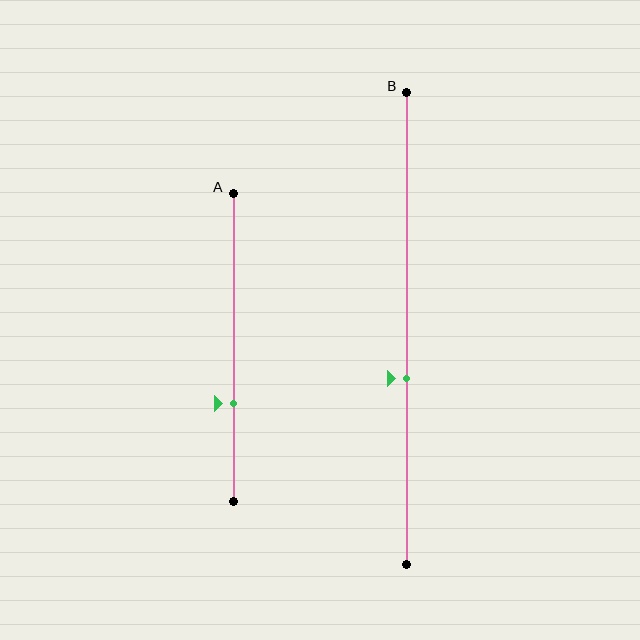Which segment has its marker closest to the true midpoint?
Segment B has its marker closest to the true midpoint.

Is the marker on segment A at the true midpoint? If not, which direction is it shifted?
No, the marker on segment A is shifted downward by about 18% of the segment length.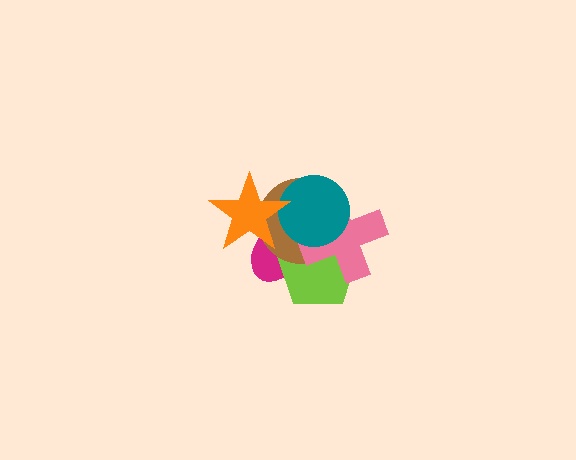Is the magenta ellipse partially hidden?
Yes, it is partially covered by another shape.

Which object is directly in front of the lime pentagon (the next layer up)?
The brown circle is directly in front of the lime pentagon.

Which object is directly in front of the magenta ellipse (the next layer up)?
The lime pentagon is directly in front of the magenta ellipse.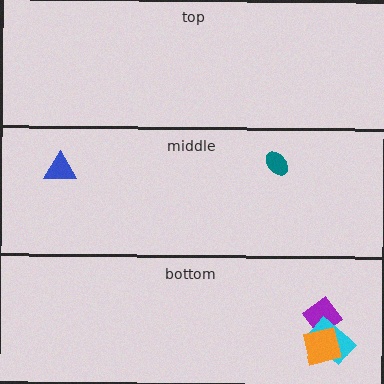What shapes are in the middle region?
The blue triangle, the teal ellipse.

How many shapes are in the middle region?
2.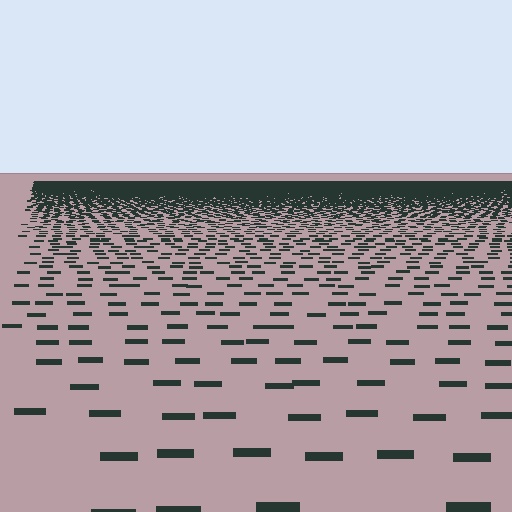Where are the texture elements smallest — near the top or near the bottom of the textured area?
Near the top.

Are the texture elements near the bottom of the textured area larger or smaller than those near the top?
Larger. Near the bottom, elements are closer to the viewer and appear at a bigger on-screen size.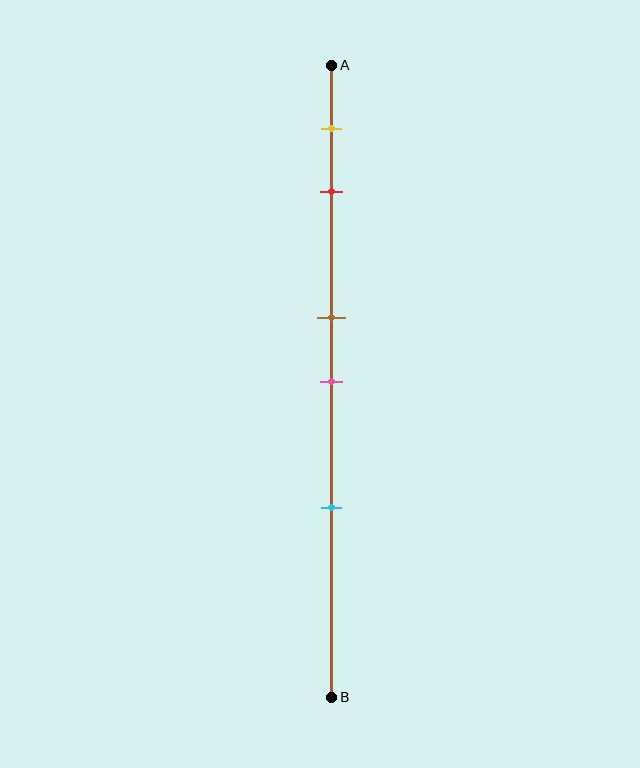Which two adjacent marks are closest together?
The brown and pink marks are the closest adjacent pair.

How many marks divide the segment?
There are 5 marks dividing the segment.